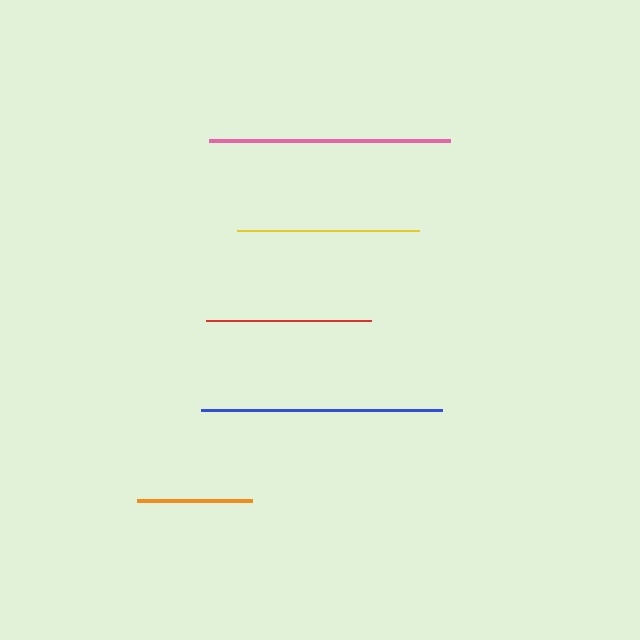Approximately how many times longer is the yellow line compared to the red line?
The yellow line is approximately 1.1 times the length of the red line.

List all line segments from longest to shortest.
From longest to shortest: pink, blue, yellow, red, orange.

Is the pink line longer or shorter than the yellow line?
The pink line is longer than the yellow line.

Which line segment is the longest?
The pink line is the longest at approximately 241 pixels.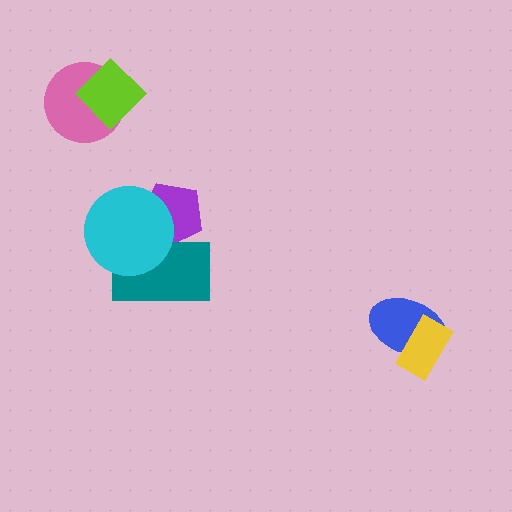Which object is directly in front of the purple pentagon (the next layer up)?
The teal rectangle is directly in front of the purple pentagon.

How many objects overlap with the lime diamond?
1 object overlaps with the lime diamond.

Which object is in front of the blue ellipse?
The yellow rectangle is in front of the blue ellipse.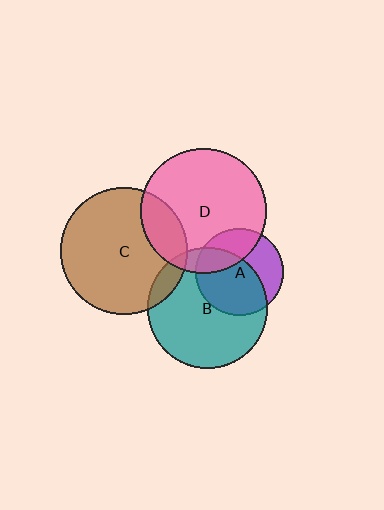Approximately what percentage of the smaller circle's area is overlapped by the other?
Approximately 60%.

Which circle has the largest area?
Circle C (brown).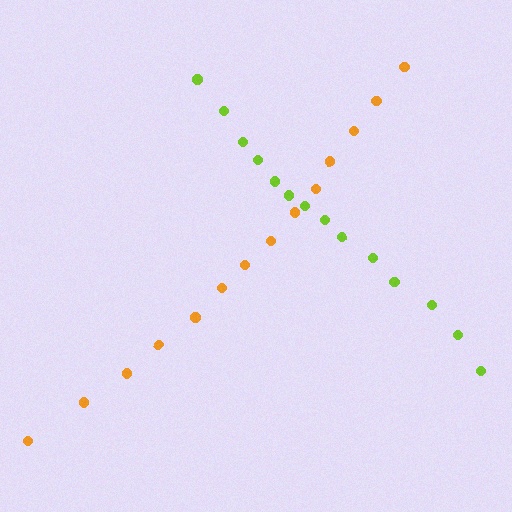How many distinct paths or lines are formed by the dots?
There are 2 distinct paths.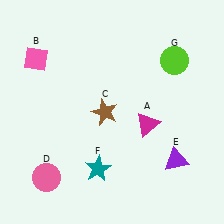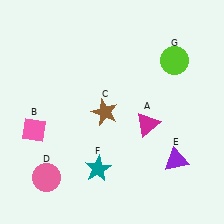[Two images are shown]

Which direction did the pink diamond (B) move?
The pink diamond (B) moved down.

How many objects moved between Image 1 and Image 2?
1 object moved between the two images.